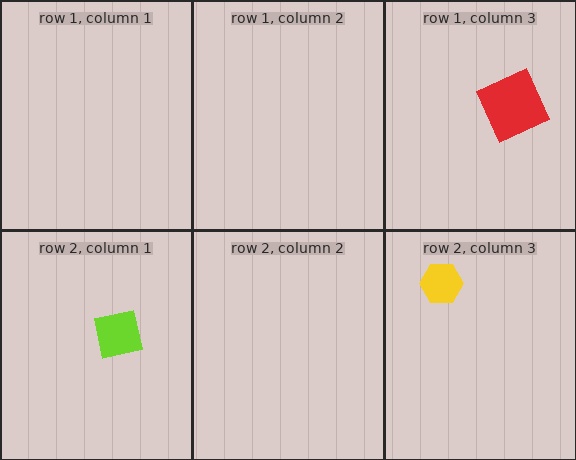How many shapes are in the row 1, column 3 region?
1.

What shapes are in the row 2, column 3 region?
The yellow hexagon.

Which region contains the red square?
The row 1, column 3 region.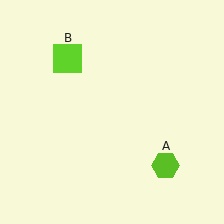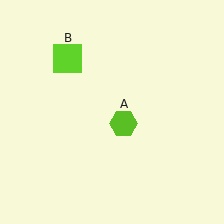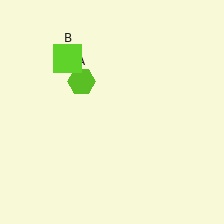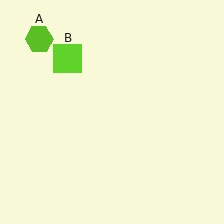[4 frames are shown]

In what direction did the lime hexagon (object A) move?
The lime hexagon (object A) moved up and to the left.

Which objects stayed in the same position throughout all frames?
Lime square (object B) remained stationary.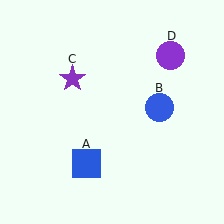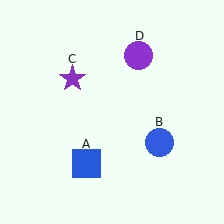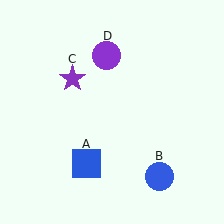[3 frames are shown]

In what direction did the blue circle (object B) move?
The blue circle (object B) moved down.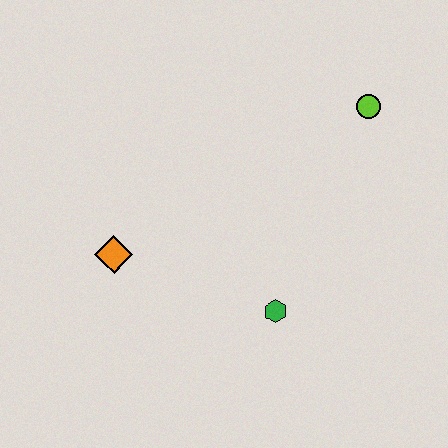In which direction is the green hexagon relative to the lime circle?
The green hexagon is below the lime circle.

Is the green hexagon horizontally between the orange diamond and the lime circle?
Yes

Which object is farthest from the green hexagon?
The lime circle is farthest from the green hexagon.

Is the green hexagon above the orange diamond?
No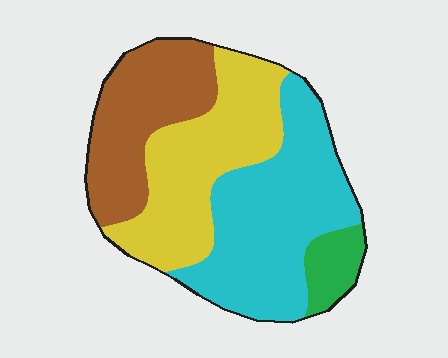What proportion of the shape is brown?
Brown covers about 25% of the shape.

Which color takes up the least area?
Green, at roughly 5%.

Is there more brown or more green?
Brown.